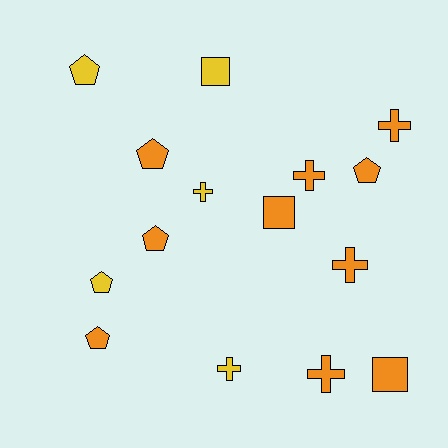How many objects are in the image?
There are 15 objects.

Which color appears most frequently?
Orange, with 10 objects.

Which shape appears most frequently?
Pentagon, with 6 objects.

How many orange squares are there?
There are 2 orange squares.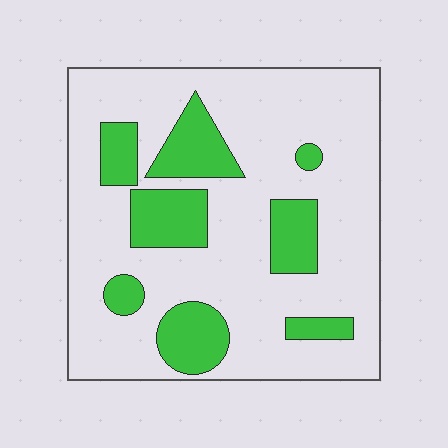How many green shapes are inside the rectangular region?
8.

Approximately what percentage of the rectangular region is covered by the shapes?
Approximately 25%.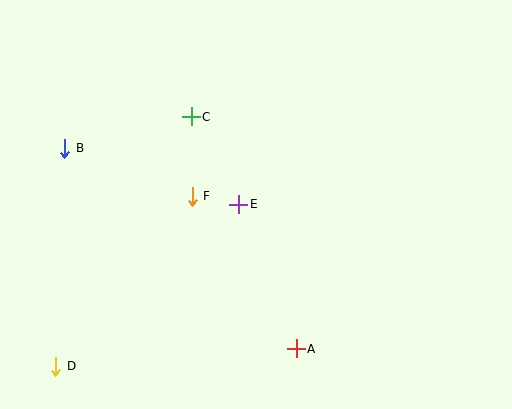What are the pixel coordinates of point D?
Point D is at (56, 366).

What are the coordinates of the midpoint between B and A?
The midpoint between B and A is at (181, 249).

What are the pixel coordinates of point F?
Point F is at (192, 196).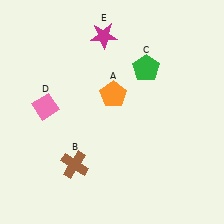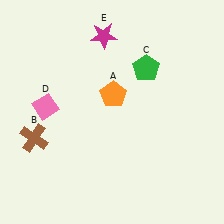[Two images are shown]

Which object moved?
The brown cross (B) moved left.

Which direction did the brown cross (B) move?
The brown cross (B) moved left.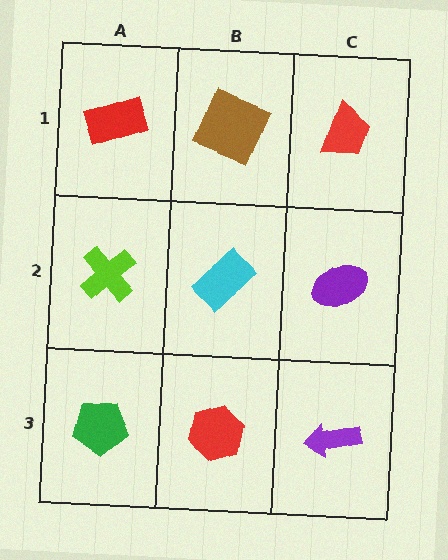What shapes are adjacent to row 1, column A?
A lime cross (row 2, column A), a brown square (row 1, column B).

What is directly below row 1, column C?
A purple ellipse.